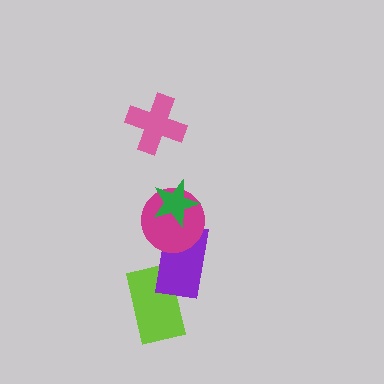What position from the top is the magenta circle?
The magenta circle is 3rd from the top.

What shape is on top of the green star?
The pink cross is on top of the green star.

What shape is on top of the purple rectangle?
The magenta circle is on top of the purple rectangle.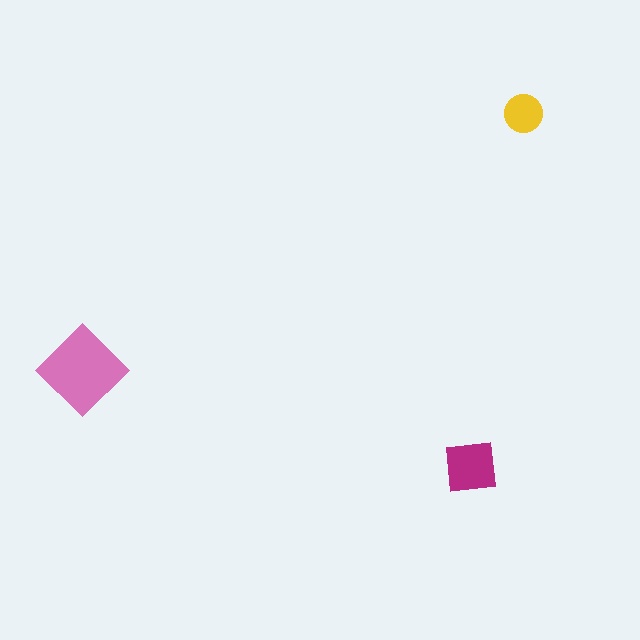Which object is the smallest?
The yellow circle.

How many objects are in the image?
There are 3 objects in the image.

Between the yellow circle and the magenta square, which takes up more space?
The magenta square.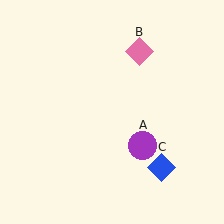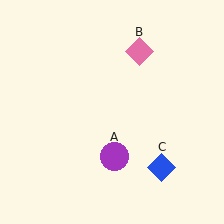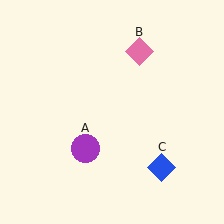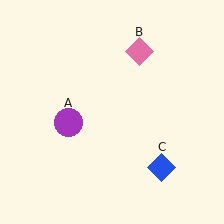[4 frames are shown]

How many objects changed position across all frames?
1 object changed position: purple circle (object A).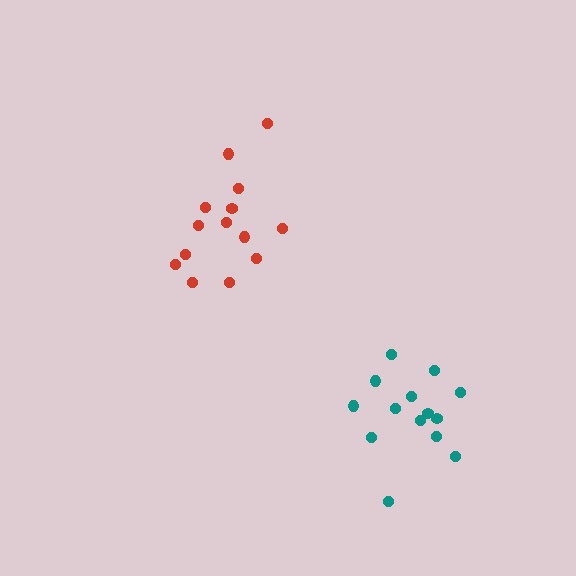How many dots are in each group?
Group 1: 14 dots, Group 2: 14 dots (28 total).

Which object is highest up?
The red cluster is topmost.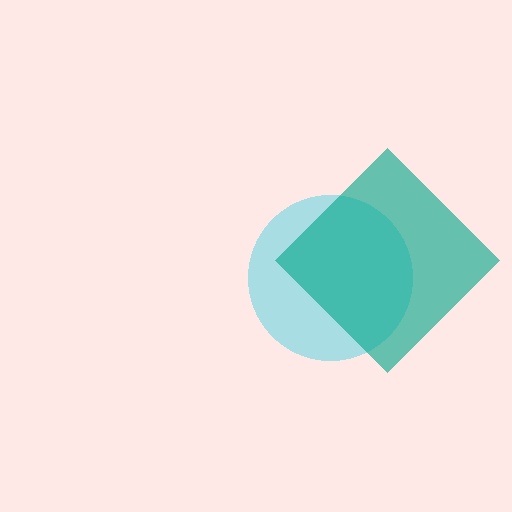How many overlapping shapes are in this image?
There are 2 overlapping shapes in the image.